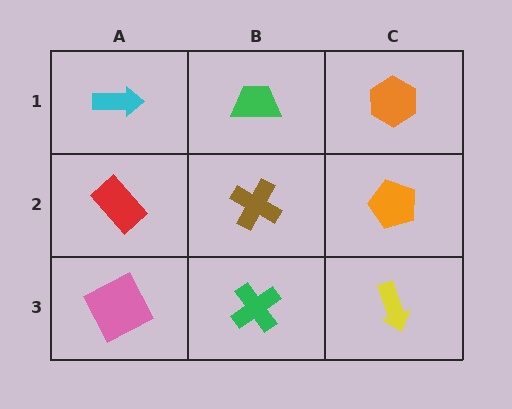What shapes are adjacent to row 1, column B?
A brown cross (row 2, column B), a cyan arrow (row 1, column A), an orange hexagon (row 1, column C).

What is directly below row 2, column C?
A yellow arrow.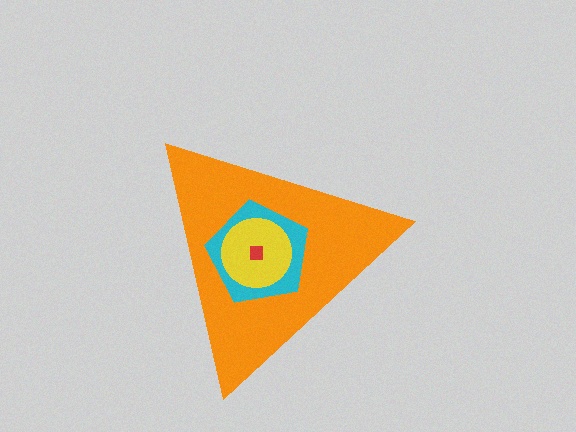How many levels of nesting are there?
4.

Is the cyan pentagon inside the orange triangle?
Yes.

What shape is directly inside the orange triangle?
The cyan pentagon.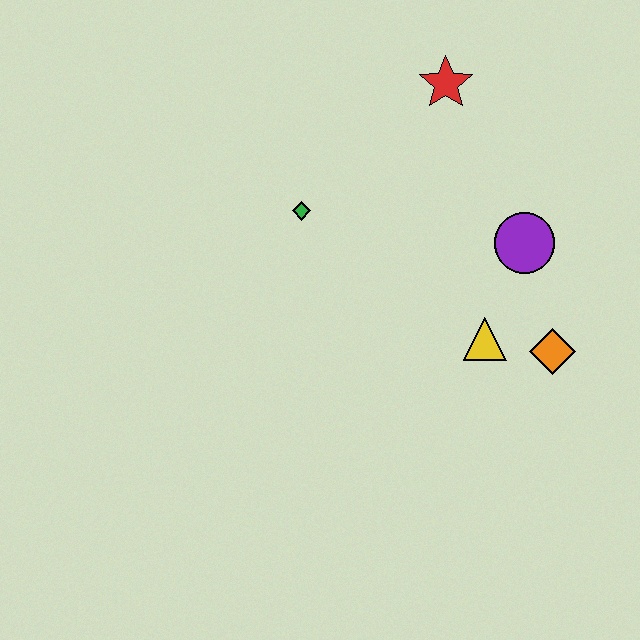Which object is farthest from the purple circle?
The green diamond is farthest from the purple circle.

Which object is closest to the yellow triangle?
The orange diamond is closest to the yellow triangle.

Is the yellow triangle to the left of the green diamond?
No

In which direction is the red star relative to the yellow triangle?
The red star is above the yellow triangle.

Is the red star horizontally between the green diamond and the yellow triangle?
Yes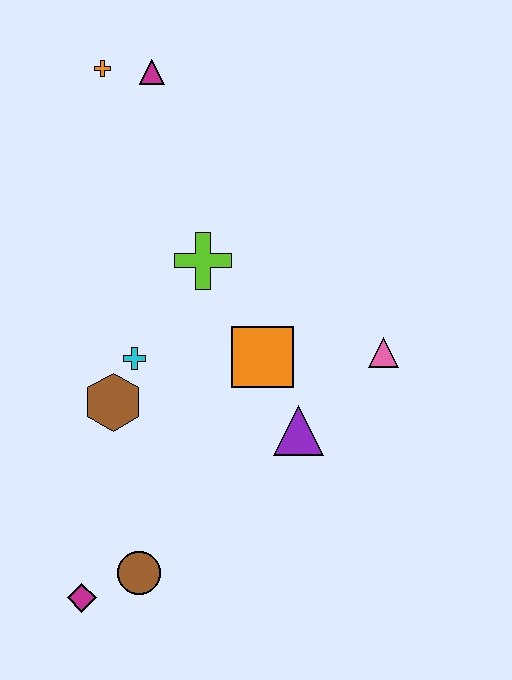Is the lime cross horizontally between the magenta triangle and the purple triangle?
Yes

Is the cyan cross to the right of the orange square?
No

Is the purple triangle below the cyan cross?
Yes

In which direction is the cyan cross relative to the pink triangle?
The cyan cross is to the left of the pink triangle.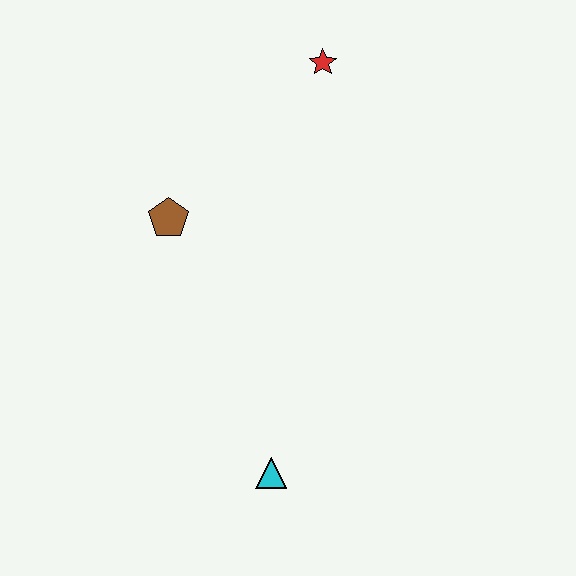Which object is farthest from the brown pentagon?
The cyan triangle is farthest from the brown pentagon.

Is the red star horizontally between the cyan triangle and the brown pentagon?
No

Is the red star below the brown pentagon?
No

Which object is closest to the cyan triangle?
The brown pentagon is closest to the cyan triangle.